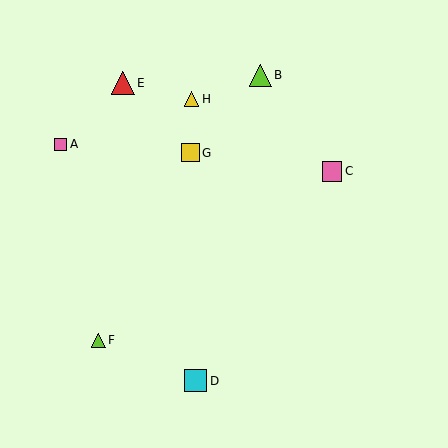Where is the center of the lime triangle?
The center of the lime triangle is at (260, 75).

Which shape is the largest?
The red triangle (labeled E) is the largest.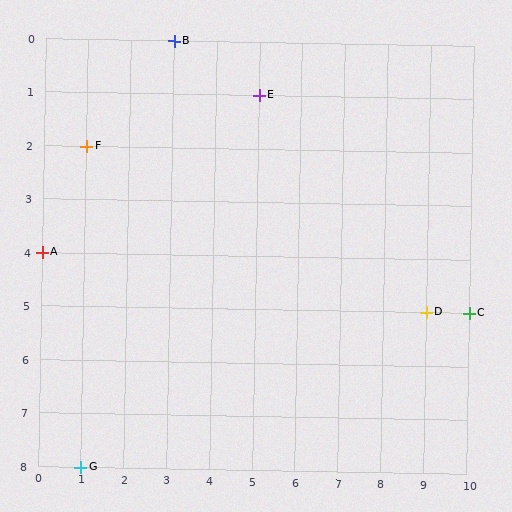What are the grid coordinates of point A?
Point A is at grid coordinates (0, 4).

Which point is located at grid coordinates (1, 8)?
Point G is at (1, 8).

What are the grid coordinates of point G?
Point G is at grid coordinates (1, 8).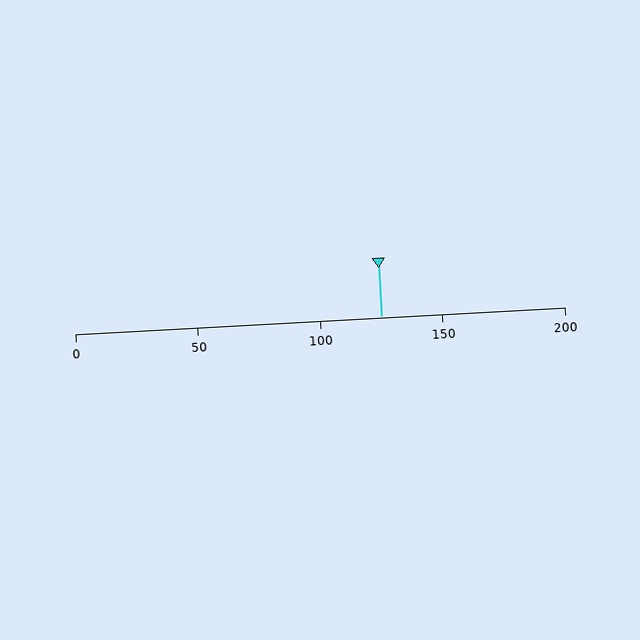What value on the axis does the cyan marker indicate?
The marker indicates approximately 125.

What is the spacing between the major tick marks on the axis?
The major ticks are spaced 50 apart.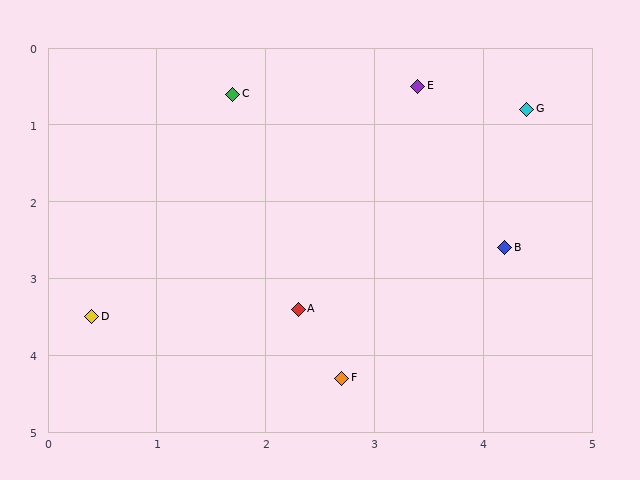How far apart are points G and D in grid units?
Points G and D are about 4.8 grid units apart.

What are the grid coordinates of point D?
Point D is at approximately (0.4, 3.5).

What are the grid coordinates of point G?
Point G is at approximately (4.4, 0.8).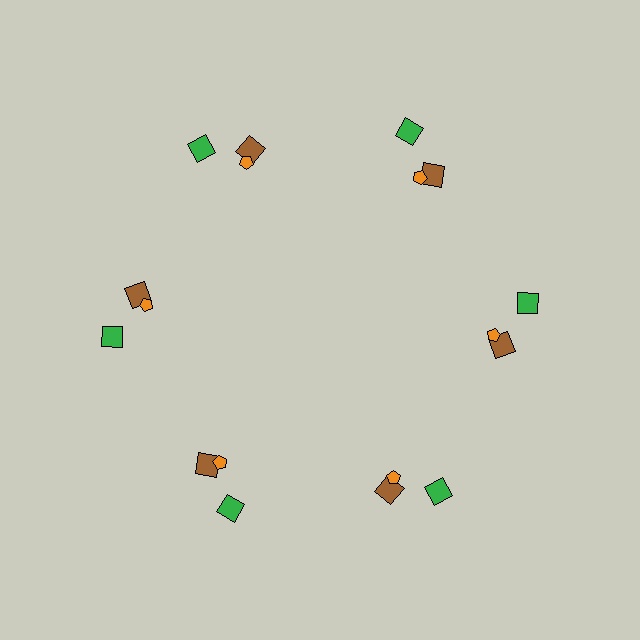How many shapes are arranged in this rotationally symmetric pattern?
There are 18 shapes, arranged in 6 groups of 3.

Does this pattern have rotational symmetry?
Yes, this pattern has 6-fold rotational symmetry. It looks the same after rotating 60 degrees around the center.